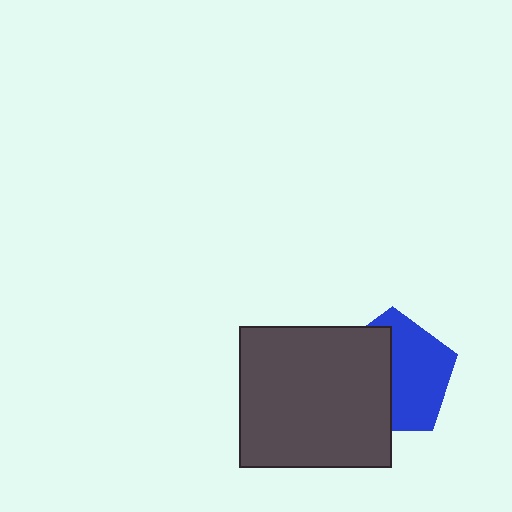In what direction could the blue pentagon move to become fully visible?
The blue pentagon could move right. That would shift it out from behind the dark gray rectangle entirely.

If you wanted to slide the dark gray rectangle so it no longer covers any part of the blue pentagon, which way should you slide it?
Slide it left — that is the most direct way to separate the two shapes.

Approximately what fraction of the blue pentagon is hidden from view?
Roughly 47% of the blue pentagon is hidden behind the dark gray rectangle.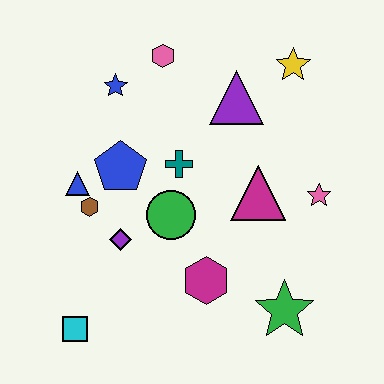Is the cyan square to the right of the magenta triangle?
No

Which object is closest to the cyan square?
The purple diamond is closest to the cyan square.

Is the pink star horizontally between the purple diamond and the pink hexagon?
No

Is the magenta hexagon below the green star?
No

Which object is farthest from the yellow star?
The cyan square is farthest from the yellow star.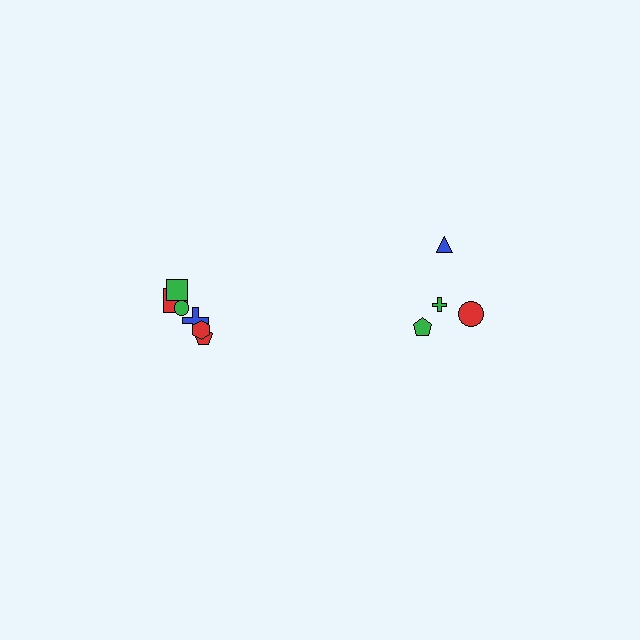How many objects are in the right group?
There are 4 objects.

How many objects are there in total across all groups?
There are 10 objects.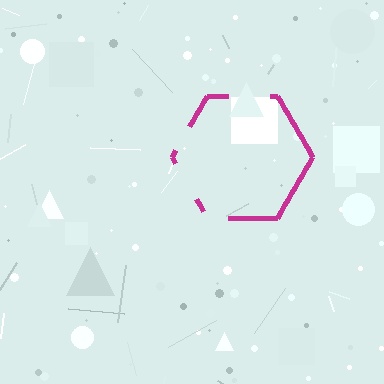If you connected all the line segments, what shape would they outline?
They would outline a hexagon.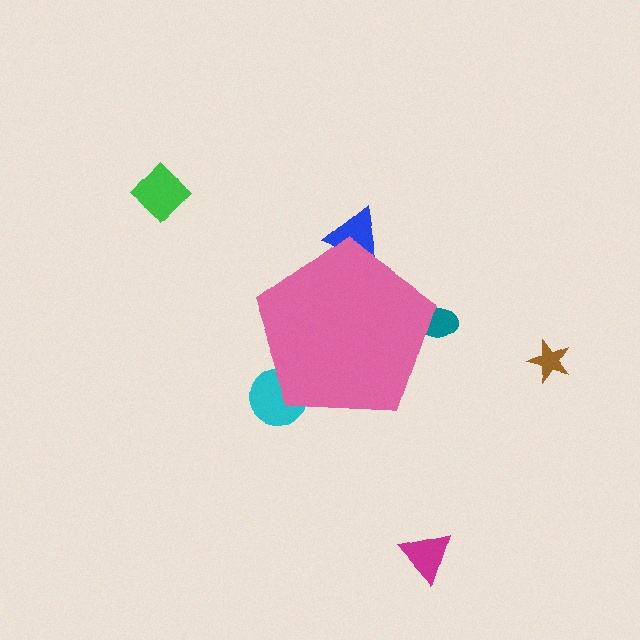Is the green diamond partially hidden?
No, the green diamond is fully visible.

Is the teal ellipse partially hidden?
Yes, the teal ellipse is partially hidden behind the pink pentagon.